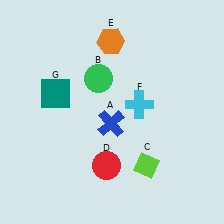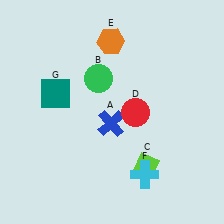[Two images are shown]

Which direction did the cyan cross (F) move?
The cyan cross (F) moved down.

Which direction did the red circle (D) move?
The red circle (D) moved up.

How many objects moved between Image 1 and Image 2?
2 objects moved between the two images.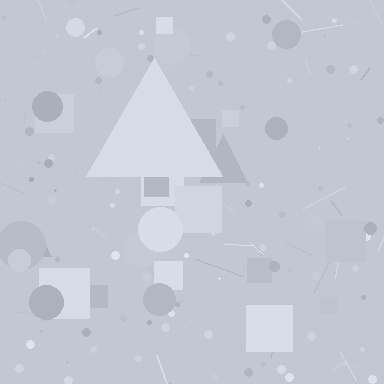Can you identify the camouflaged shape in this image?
The camouflaged shape is a triangle.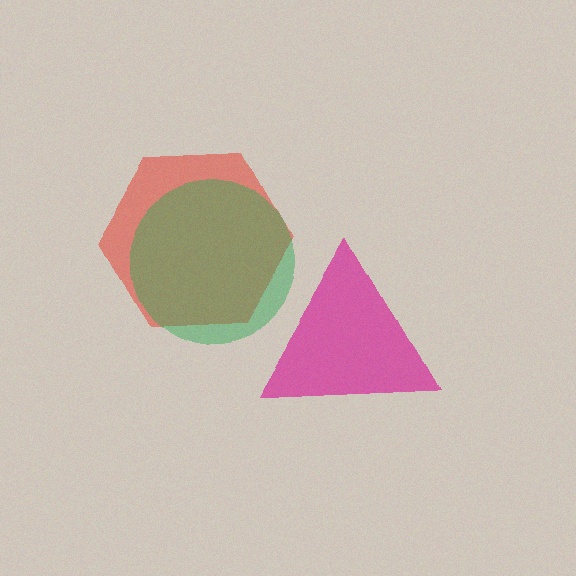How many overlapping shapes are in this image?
There are 3 overlapping shapes in the image.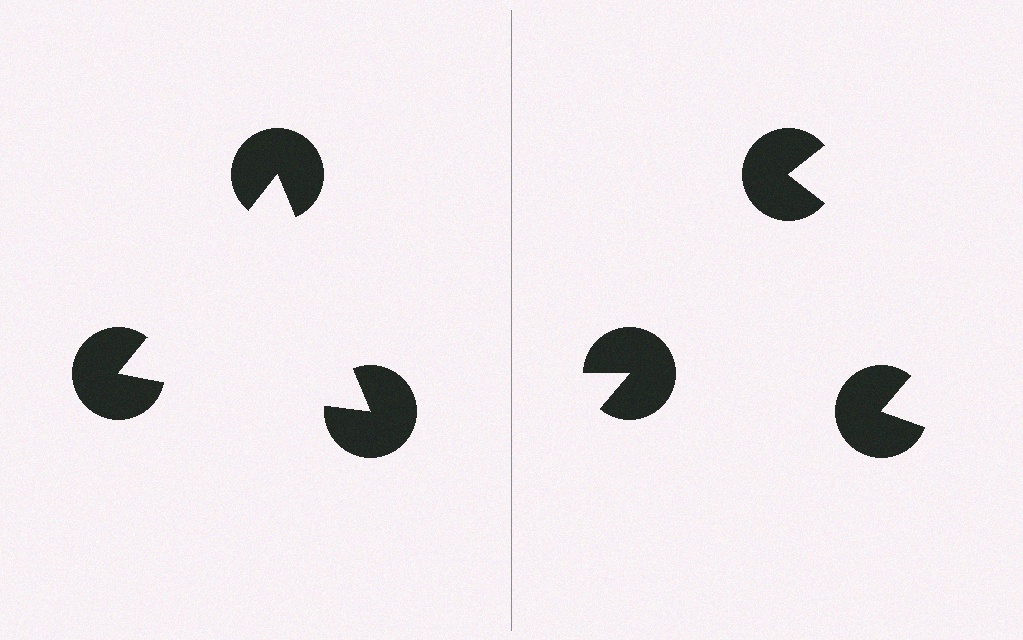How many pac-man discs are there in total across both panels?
6 — 3 on each side.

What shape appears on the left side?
An illusory triangle.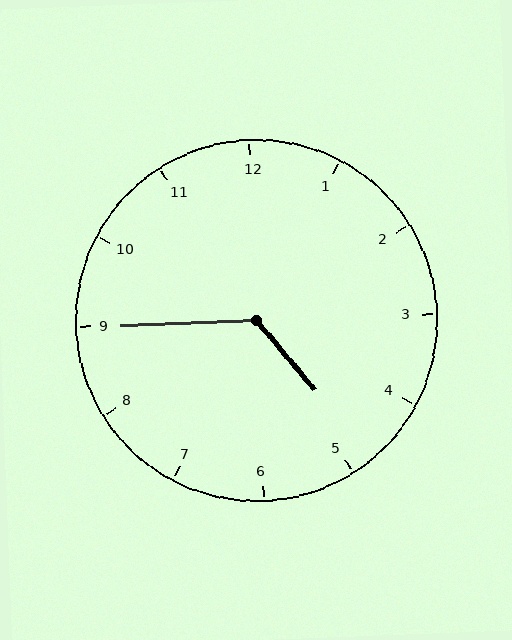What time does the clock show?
4:45.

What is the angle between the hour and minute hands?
Approximately 128 degrees.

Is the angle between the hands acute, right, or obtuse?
It is obtuse.